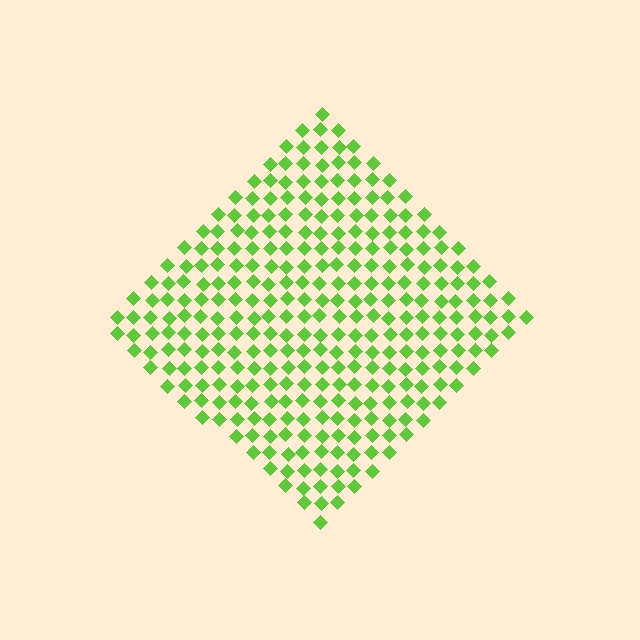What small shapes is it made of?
It is made of small diamonds.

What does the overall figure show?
The overall figure shows a diamond.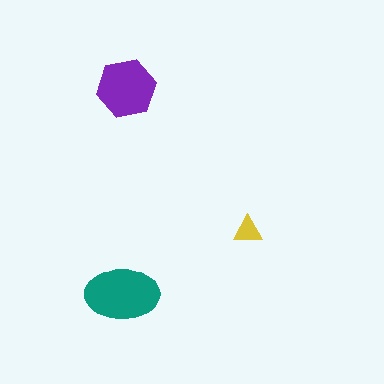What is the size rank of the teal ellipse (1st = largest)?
1st.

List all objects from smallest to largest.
The yellow triangle, the purple hexagon, the teal ellipse.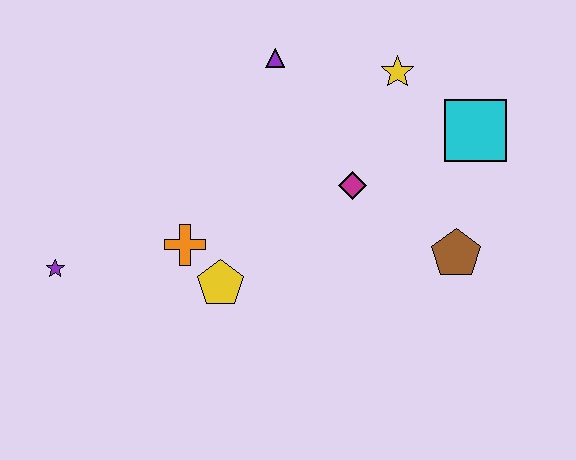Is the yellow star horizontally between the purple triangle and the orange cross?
No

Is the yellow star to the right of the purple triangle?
Yes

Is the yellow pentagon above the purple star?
No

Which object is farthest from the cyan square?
The purple star is farthest from the cyan square.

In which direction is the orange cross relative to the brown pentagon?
The orange cross is to the left of the brown pentagon.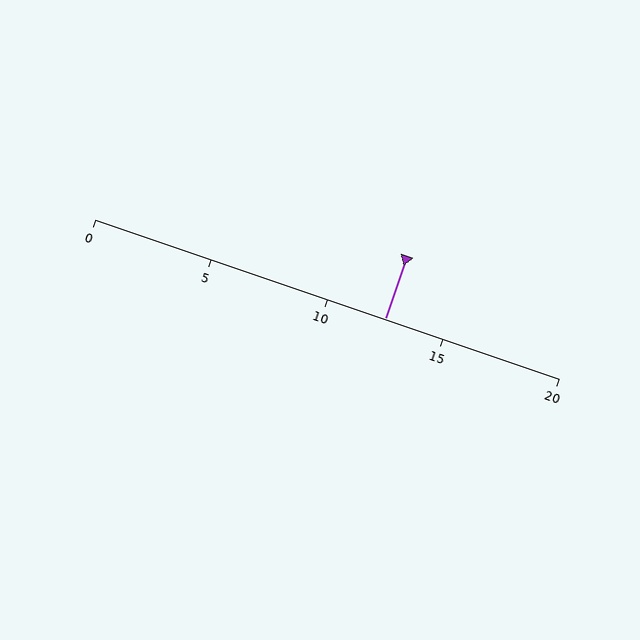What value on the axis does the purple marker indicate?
The marker indicates approximately 12.5.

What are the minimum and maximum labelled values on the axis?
The axis runs from 0 to 20.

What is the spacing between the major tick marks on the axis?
The major ticks are spaced 5 apart.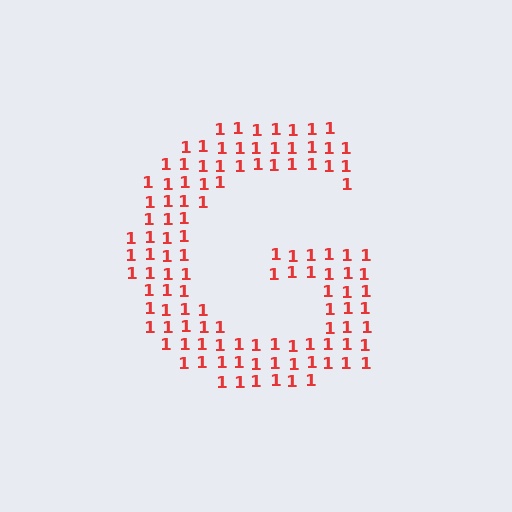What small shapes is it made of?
It is made of small digit 1's.